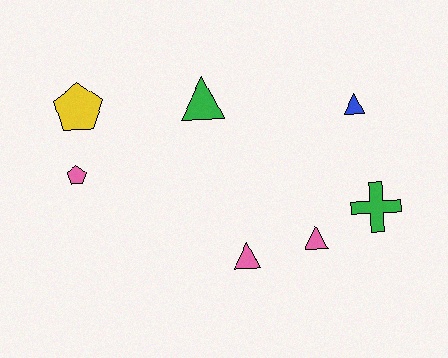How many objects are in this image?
There are 7 objects.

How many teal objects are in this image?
There are no teal objects.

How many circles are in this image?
There are no circles.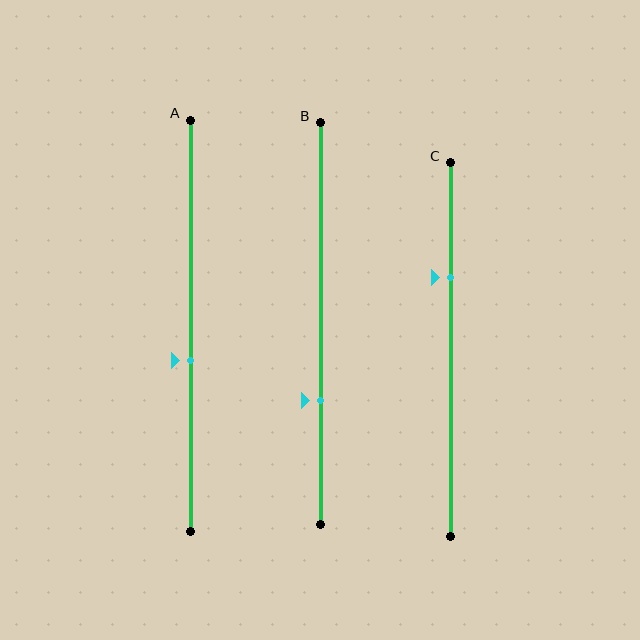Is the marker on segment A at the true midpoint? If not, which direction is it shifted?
No, the marker on segment A is shifted downward by about 8% of the segment length.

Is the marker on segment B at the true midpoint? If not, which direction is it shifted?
No, the marker on segment B is shifted downward by about 19% of the segment length.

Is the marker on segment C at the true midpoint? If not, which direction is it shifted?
No, the marker on segment C is shifted upward by about 19% of the segment length.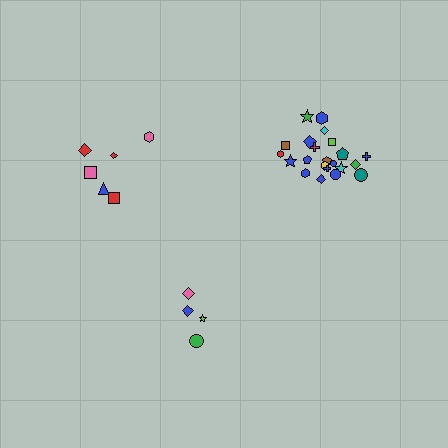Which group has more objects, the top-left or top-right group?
The top-right group.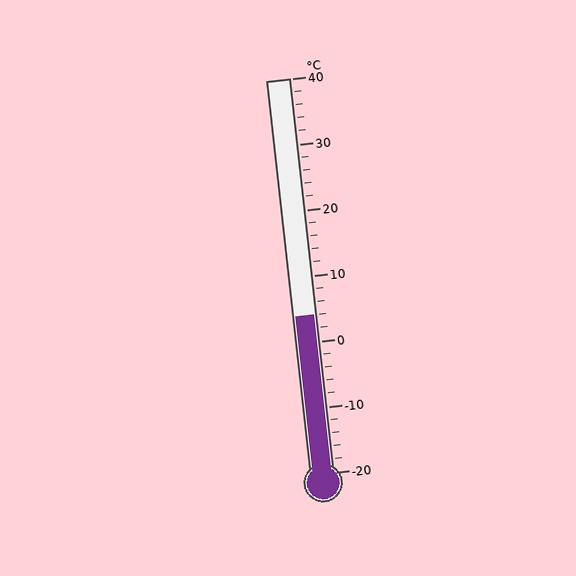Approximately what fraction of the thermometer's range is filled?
The thermometer is filled to approximately 40% of its range.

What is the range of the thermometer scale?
The thermometer scale ranges from -20°C to 40°C.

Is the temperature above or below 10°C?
The temperature is below 10°C.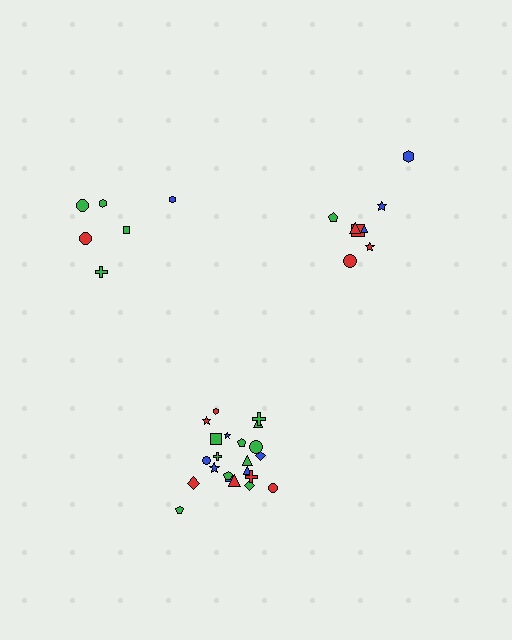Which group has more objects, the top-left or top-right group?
The top-right group.